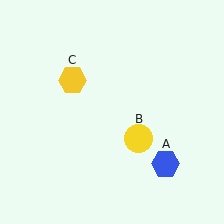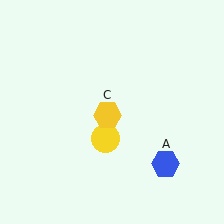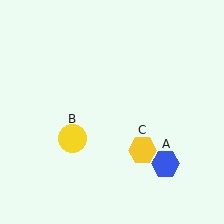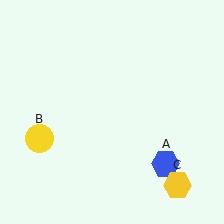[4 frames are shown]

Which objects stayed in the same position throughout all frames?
Blue hexagon (object A) remained stationary.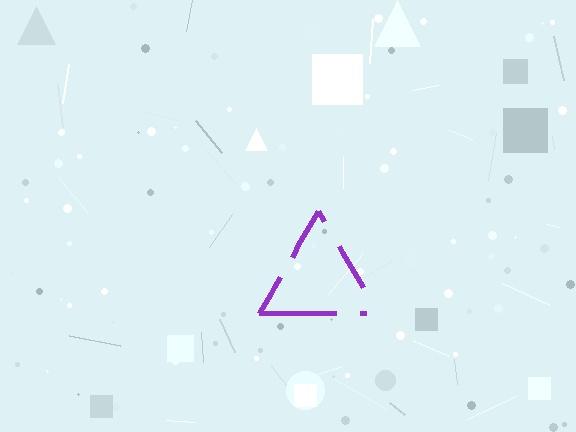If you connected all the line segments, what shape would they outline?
They would outline a triangle.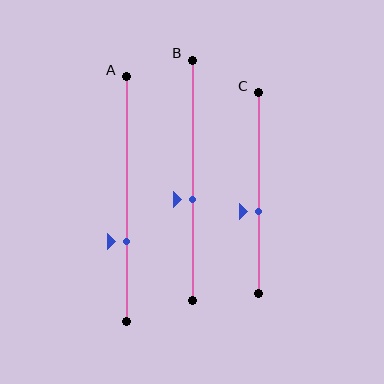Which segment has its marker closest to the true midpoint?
Segment B has its marker closest to the true midpoint.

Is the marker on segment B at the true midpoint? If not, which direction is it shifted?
No, the marker on segment B is shifted downward by about 8% of the segment length.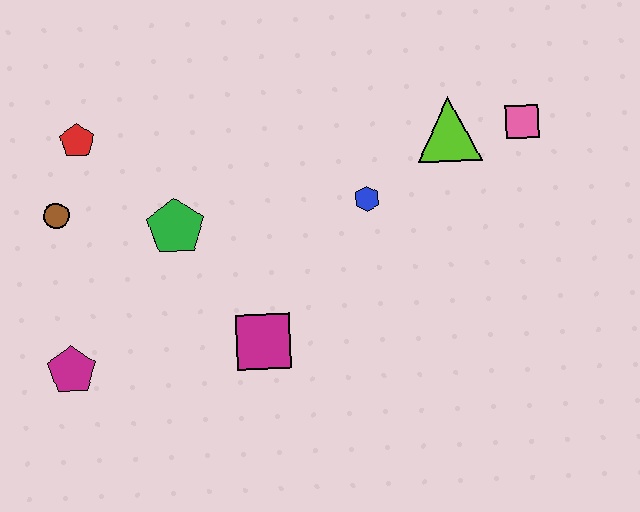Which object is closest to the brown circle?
The red pentagon is closest to the brown circle.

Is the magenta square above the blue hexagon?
No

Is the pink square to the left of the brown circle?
No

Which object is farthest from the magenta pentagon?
The pink square is farthest from the magenta pentagon.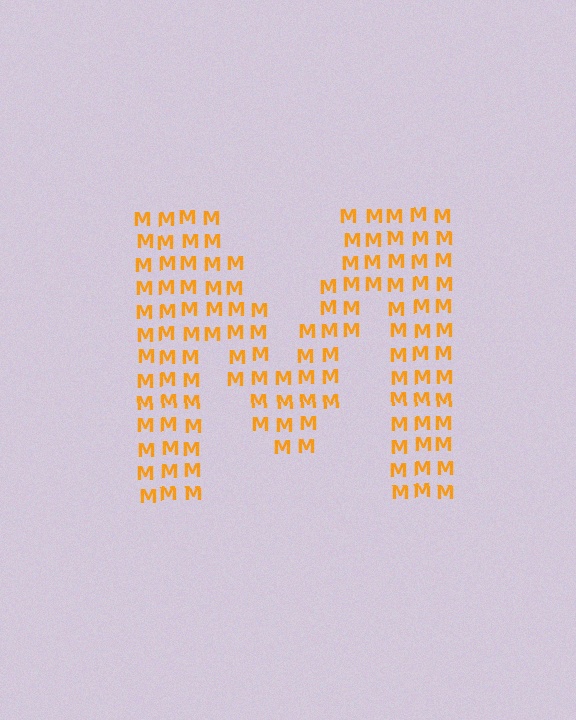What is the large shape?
The large shape is the letter M.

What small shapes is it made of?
It is made of small letter M's.